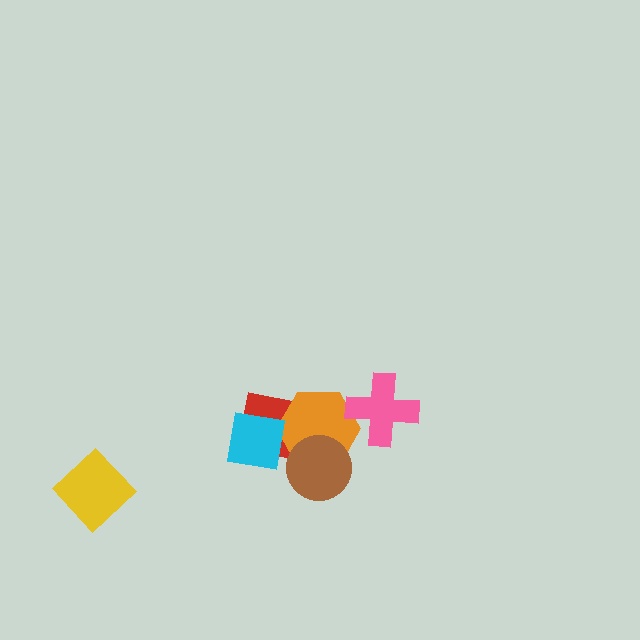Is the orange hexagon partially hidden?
Yes, it is partially covered by another shape.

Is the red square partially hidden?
Yes, it is partially covered by another shape.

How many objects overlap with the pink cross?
1 object overlaps with the pink cross.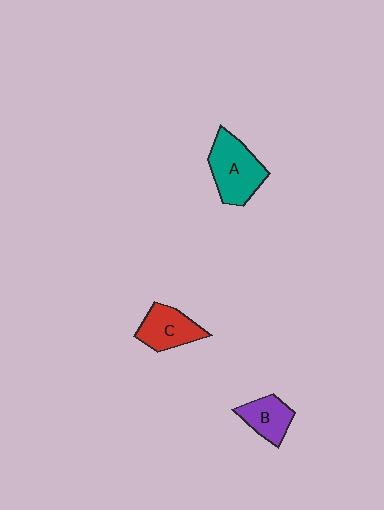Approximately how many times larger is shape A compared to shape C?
Approximately 1.4 times.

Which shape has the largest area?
Shape A (teal).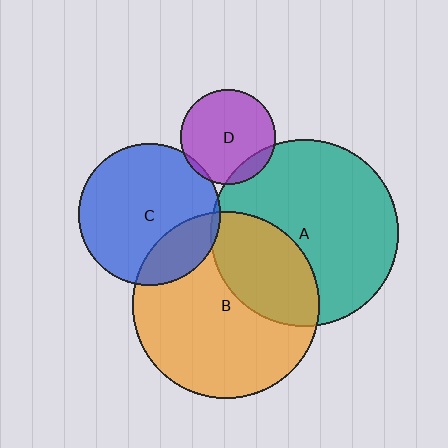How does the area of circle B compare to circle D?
Approximately 3.8 times.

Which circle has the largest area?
Circle A (teal).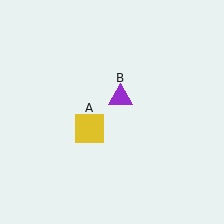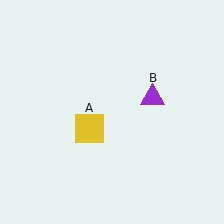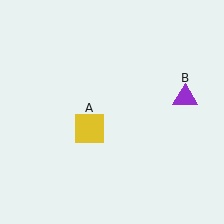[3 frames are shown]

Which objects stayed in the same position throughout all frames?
Yellow square (object A) remained stationary.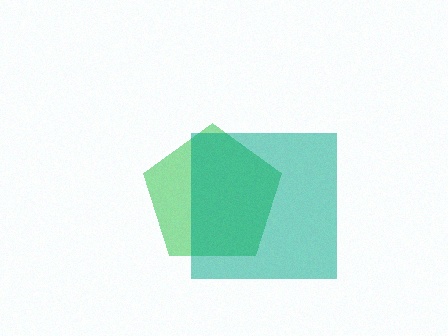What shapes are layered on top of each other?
The layered shapes are: a green pentagon, a teal square.